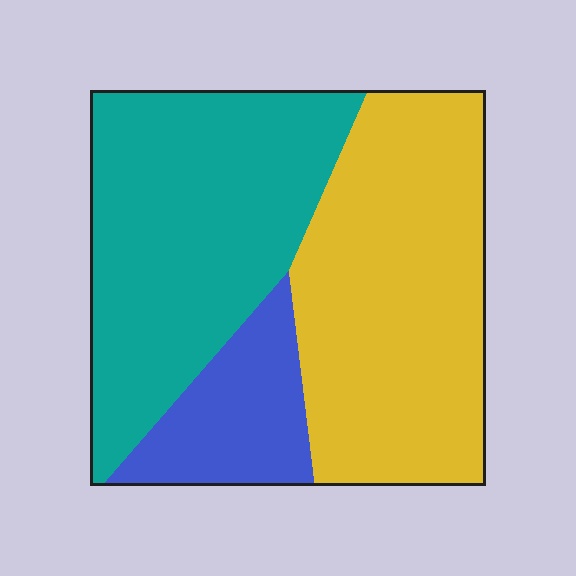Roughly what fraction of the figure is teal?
Teal takes up about two fifths (2/5) of the figure.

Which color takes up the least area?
Blue, at roughly 15%.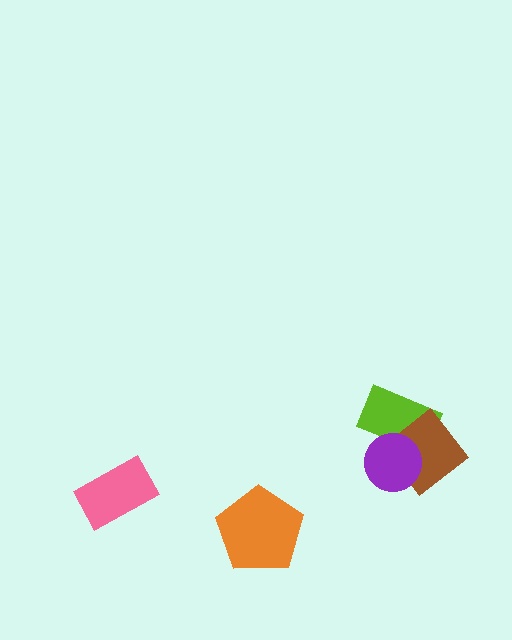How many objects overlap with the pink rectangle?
0 objects overlap with the pink rectangle.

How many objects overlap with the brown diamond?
2 objects overlap with the brown diamond.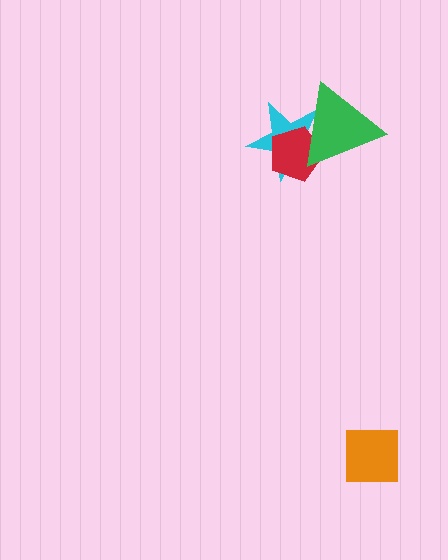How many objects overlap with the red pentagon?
2 objects overlap with the red pentagon.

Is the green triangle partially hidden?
No, no other shape covers it.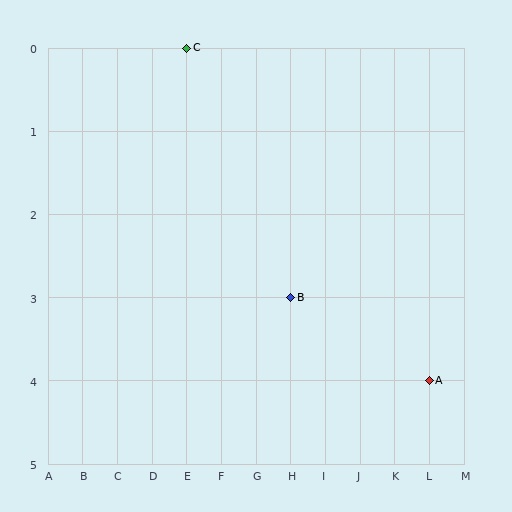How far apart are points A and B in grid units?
Points A and B are 4 columns and 1 row apart (about 4.1 grid units diagonally).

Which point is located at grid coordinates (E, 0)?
Point C is at (E, 0).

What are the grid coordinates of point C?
Point C is at grid coordinates (E, 0).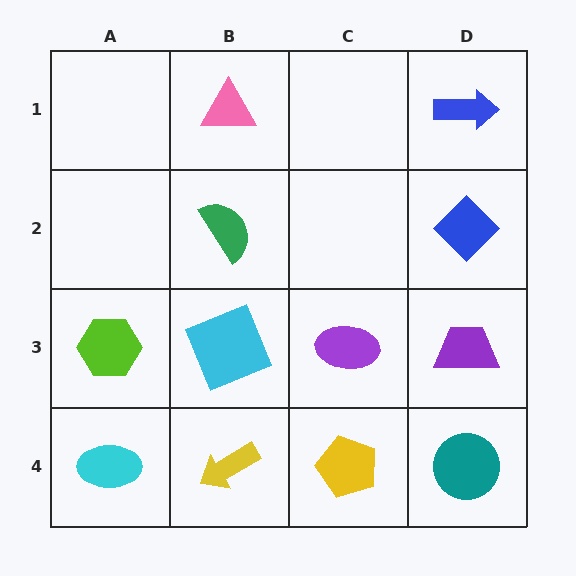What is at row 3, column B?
A cyan square.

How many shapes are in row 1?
2 shapes.